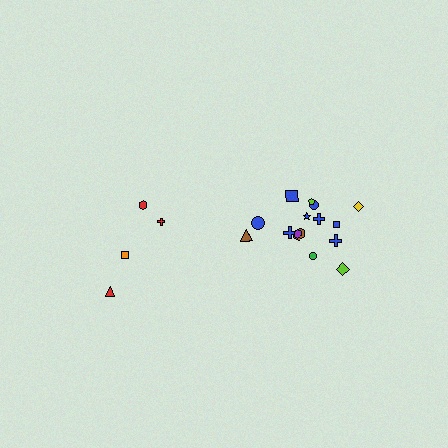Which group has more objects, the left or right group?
The right group.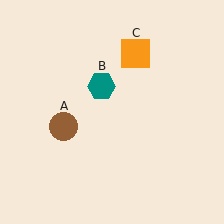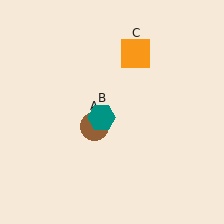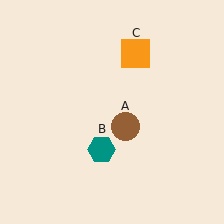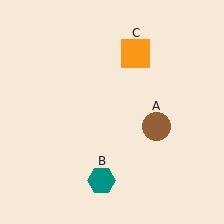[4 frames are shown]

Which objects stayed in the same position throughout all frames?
Orange square (object C) remained stationary.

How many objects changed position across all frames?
2 objects changed position: brown circle (object A), teal hexagon (object B).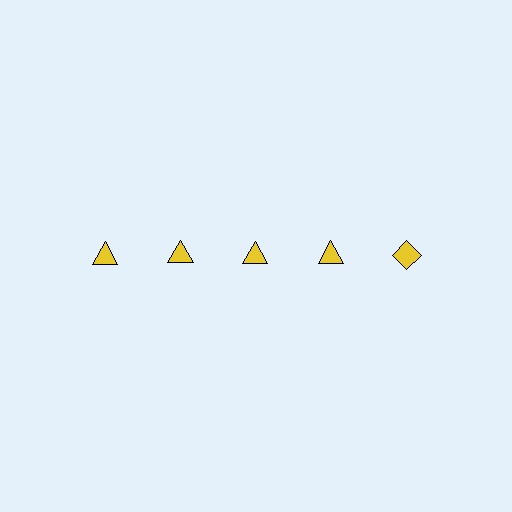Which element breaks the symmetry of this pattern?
The yellow diamond in the top row, rightmost column breaks the symmetry. All other shapes are yellow triangles.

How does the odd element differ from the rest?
It has a different shape: diamond instead of triangle.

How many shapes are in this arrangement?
There are 5 shapes arranged in a grid pattern.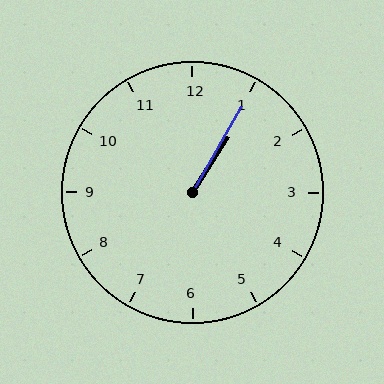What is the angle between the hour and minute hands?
Approximately 2 degrees.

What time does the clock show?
1:05.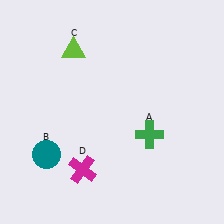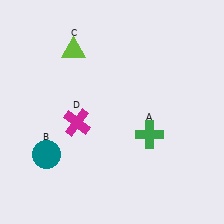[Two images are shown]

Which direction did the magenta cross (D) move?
The magenta cross (D) moved up.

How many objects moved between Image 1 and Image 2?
1 object moved between the two images.